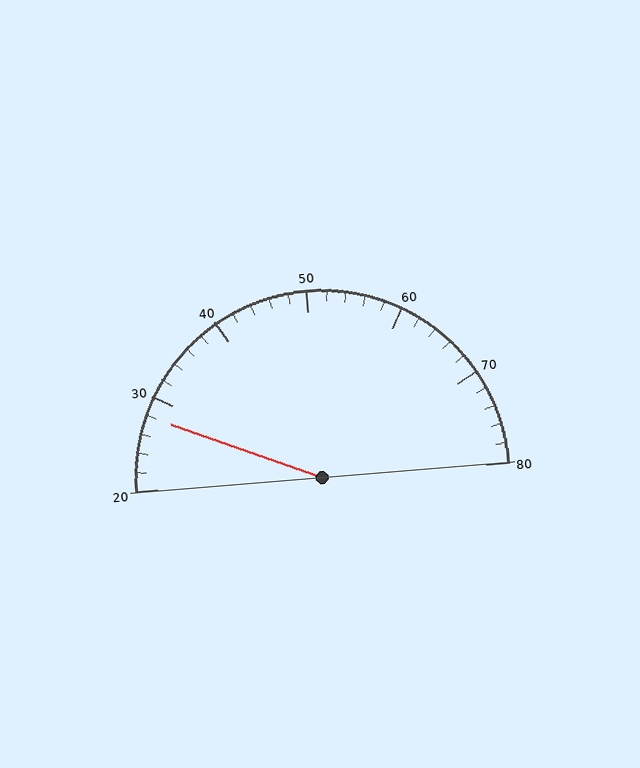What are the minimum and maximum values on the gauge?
The gauge ranges from 20 to 80.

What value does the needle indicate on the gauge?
The needle indicates approximately 28.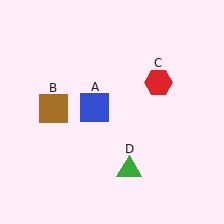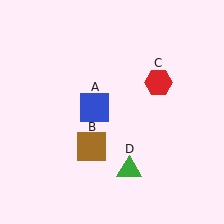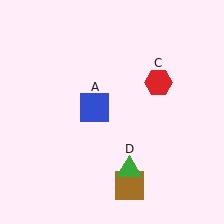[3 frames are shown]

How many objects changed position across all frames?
1 object changed position: brown square (object B).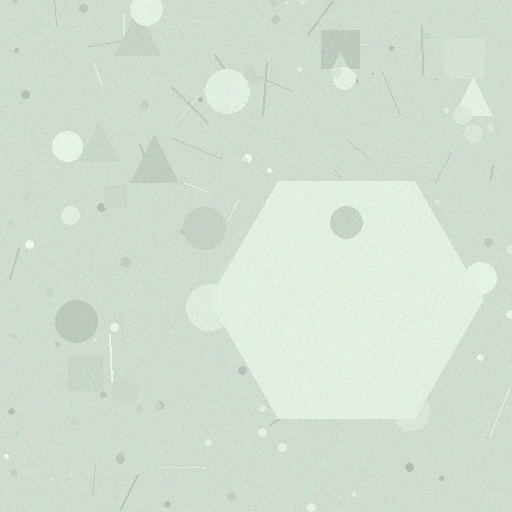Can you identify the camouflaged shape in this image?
The camouflaged shape is a hexagon.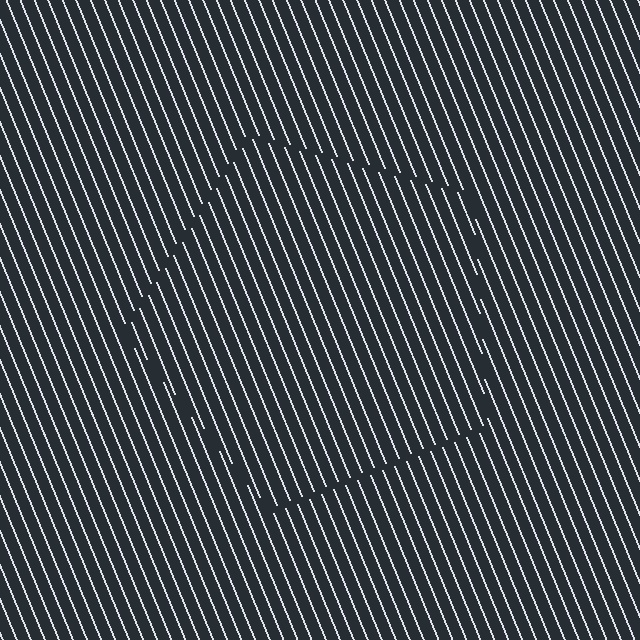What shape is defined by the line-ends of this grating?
An illusory pentagon. The interior of the shape contains the same grating, shifted by half a period — the contour is defined by the phase discontinuity where line-ends from the inner and outer gratings abut.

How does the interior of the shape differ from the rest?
The interior of the shape contains the same grating, shifted by half a period — the contour is defined by the phase discontinuity where line-ends from the inner and outer gratings abut.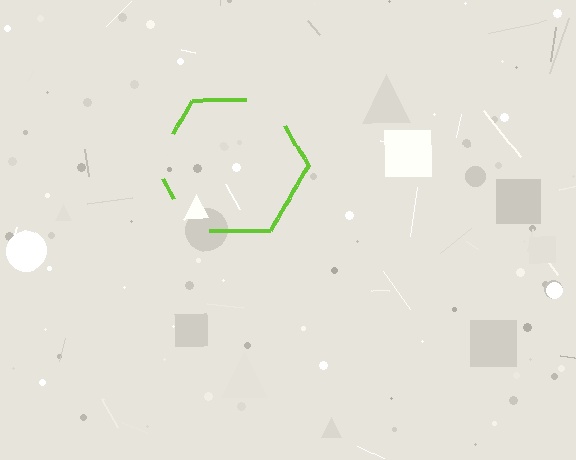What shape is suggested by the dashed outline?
The dashed outline suggests a hexagon.